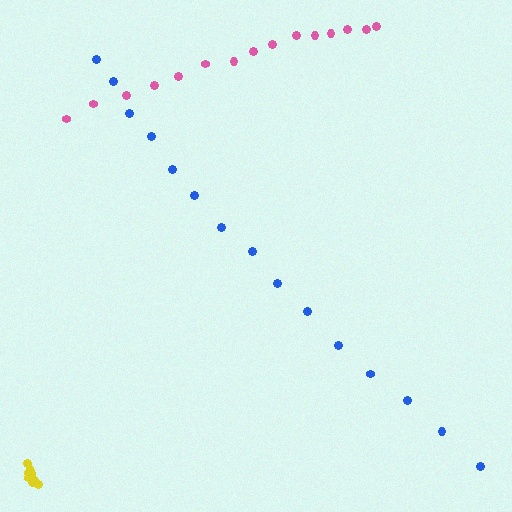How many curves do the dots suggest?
There are 3 distinct paths.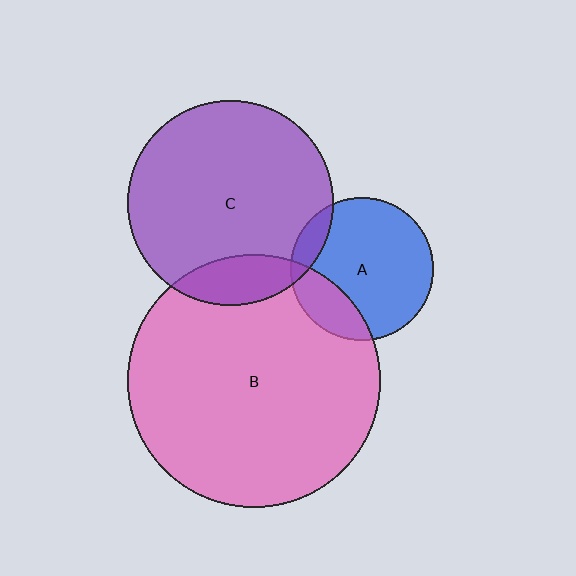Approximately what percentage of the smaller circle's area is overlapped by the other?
Approximately 20%.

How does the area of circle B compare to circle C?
Approximately 1.5 times.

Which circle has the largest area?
Circle B (pink).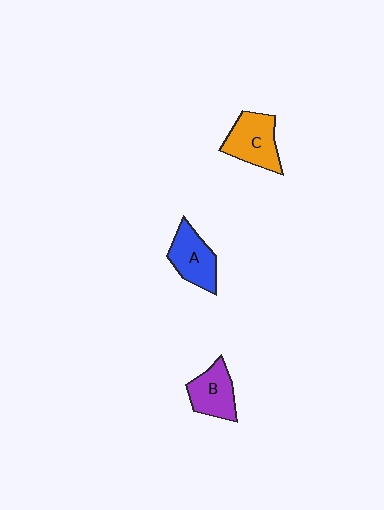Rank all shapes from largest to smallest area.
From largest to smallest: C (orange), A (blue), B (purple).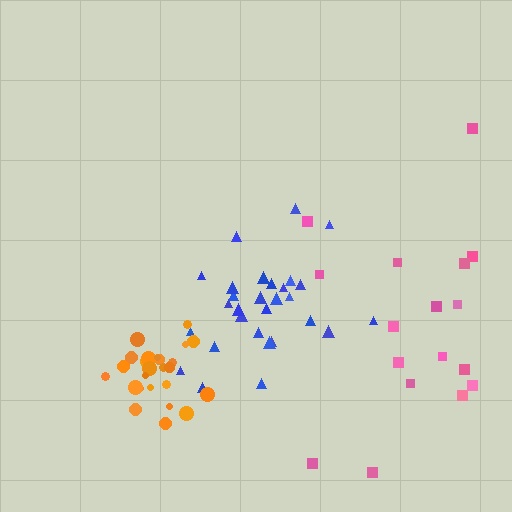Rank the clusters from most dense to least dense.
orange, blue, pink.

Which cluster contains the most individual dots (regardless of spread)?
Blue (29).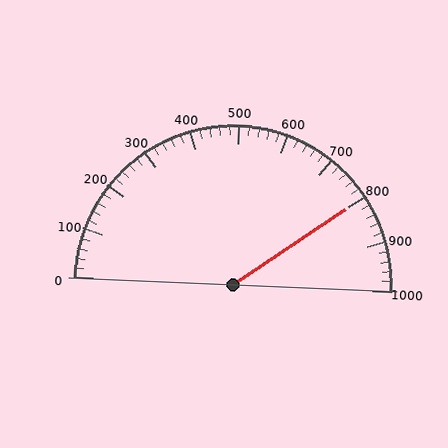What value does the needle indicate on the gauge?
The needle indicates approximately 800.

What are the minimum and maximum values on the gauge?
The gauge ranges from 0 to 1000.